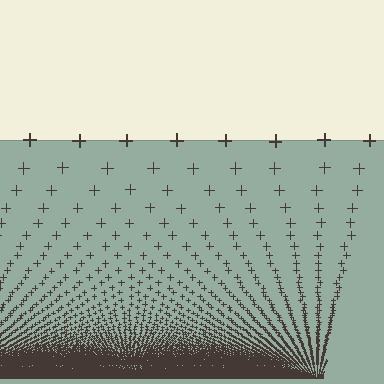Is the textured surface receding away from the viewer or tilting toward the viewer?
The surface appears to tilt toward the viewer. Texture elements get larger and sparser toward the top.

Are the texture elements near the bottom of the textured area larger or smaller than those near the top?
Smaller. The gradient is inverted — elements near the bottom are smaller and denser.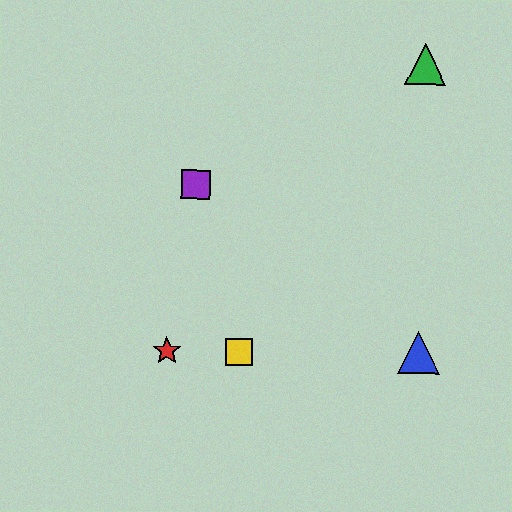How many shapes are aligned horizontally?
3 shapes (the red star, the blue triangle, the yellow square) are aligned horizontally.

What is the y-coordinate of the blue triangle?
The blue triangle is at y≈353.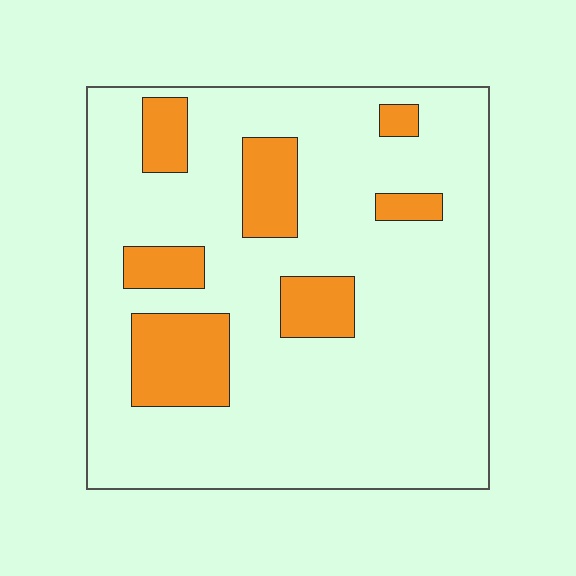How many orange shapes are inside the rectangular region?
7.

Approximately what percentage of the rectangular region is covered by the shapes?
Approximately 20%.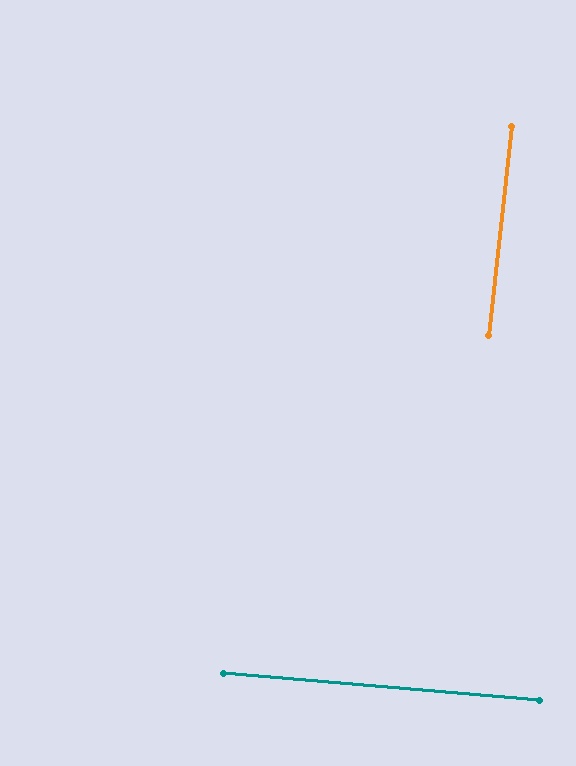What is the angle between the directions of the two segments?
Approximately 89 degrees.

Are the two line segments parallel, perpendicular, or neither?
Perpendicular — they meet at approximately 89°.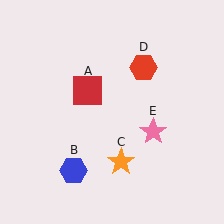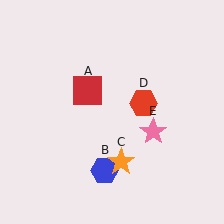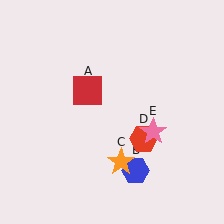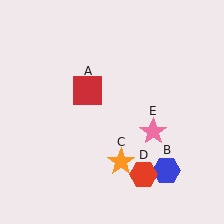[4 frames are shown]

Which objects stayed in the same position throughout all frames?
Red square (object A) and orange star (object C) and pink star (object E) remained stationary.